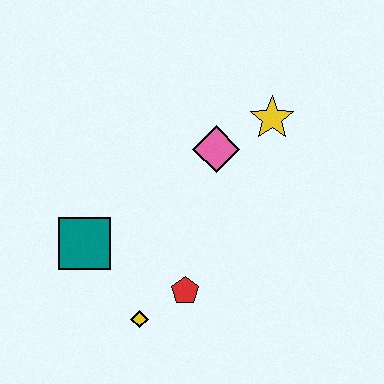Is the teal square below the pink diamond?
Yes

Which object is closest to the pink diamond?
The yellow star is closest to the pink diamond.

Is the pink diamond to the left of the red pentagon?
No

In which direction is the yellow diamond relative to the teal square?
The yellow diamond is below the teal square.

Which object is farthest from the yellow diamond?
The yellow star is farthest from the yellow diamond.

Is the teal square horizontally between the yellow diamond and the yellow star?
No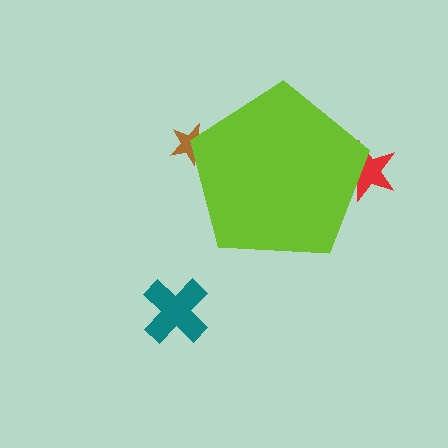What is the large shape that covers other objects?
A lime pentagon.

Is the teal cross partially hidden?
No, the teal cross is fully visible.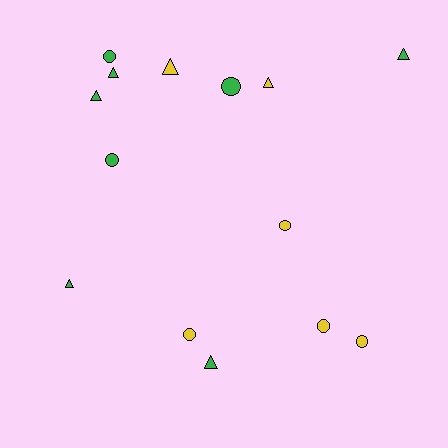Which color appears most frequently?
Green, with 8 objects.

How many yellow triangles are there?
There are 2 yellow triangles.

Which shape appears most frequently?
Triangle, with 7 objects.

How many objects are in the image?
There are 14 objects.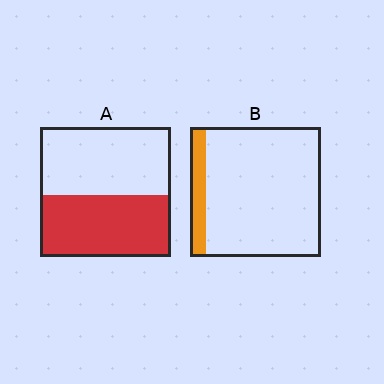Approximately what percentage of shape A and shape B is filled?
A is approximately 50% and B is approximately 10%.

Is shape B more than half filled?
No.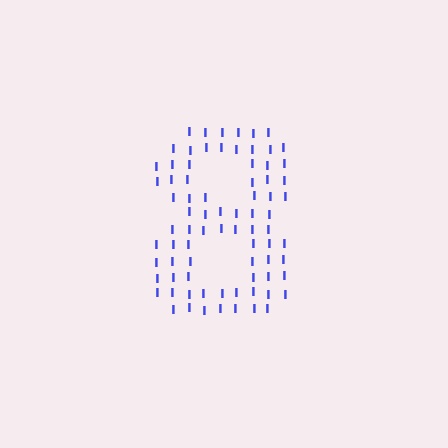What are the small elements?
The small elements are letter I's.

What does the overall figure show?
The overall figure shows the digit 8.